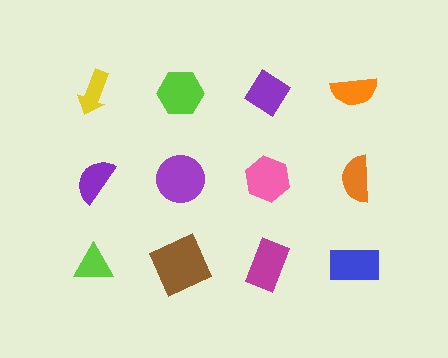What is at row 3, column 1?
A lime triangle.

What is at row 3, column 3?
A magenta rectangle.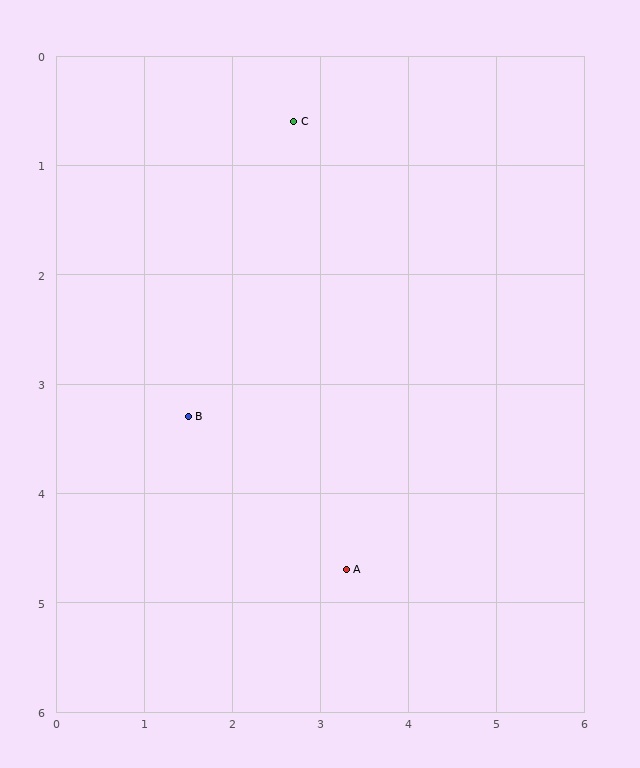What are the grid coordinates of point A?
Point A is at approximately (3.3, 4.7).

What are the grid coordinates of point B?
Point B is at approximately (1.5, 3.3).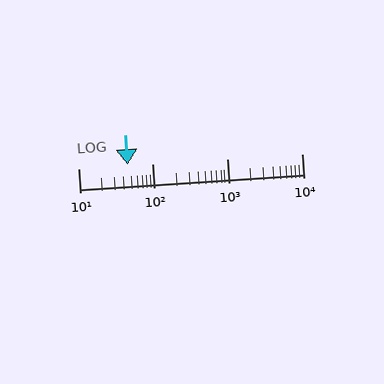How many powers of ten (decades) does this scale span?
The scale spans 3 decades, from 10 to 10000.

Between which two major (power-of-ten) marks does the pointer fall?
The pointer is between 10 and 100.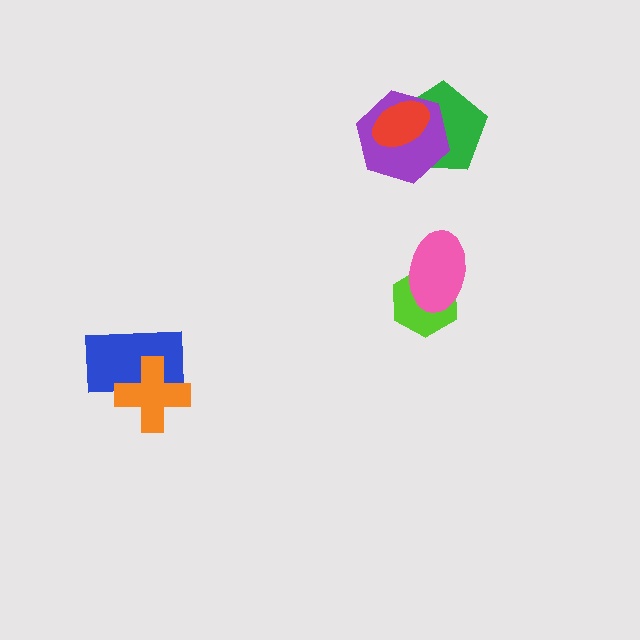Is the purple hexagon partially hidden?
Yes, it is partially covered by another shape.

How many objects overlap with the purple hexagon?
2 objects overlap with the purple hexagon.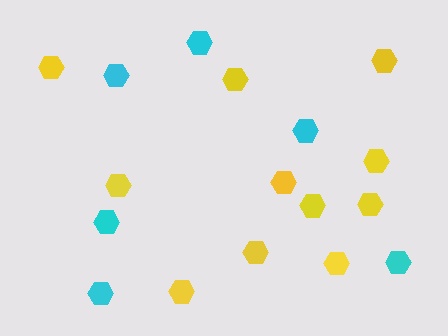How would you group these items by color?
There are 2 groups: one group of cyan hexagons (6) and one group of yellow hexagons (11).